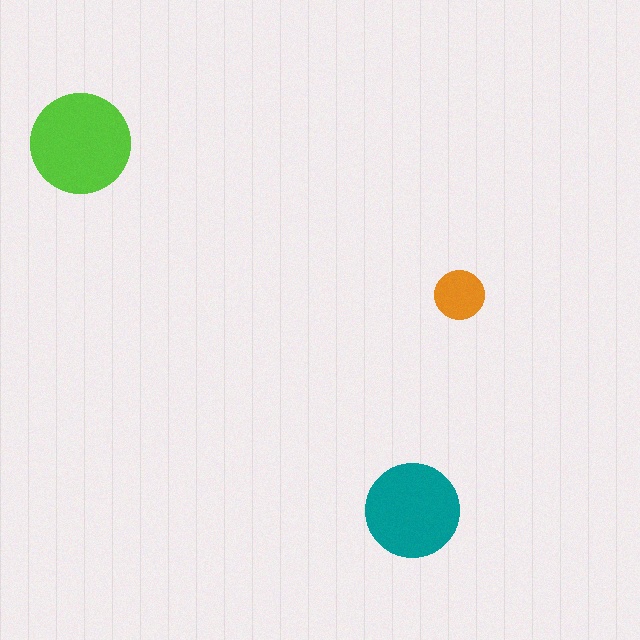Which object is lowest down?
The teal circle is bottommost.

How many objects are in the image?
There are 3 objects in the image.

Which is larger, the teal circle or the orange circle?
The teal one.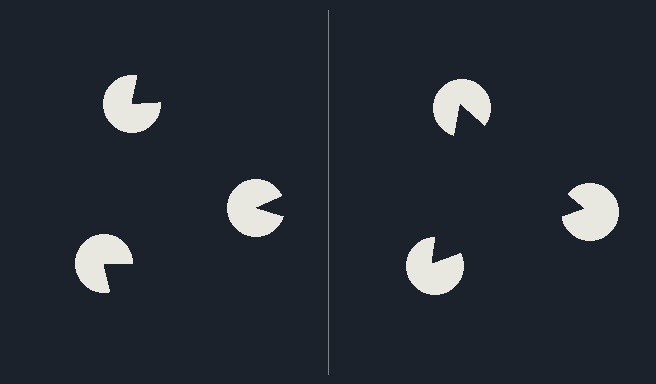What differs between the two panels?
The pac-man discs are positioned identically on both sides; only the wedge orientations differ. On the right they align to a triangle; on the left they are misaligned.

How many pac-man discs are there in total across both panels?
6 — 3 on each side.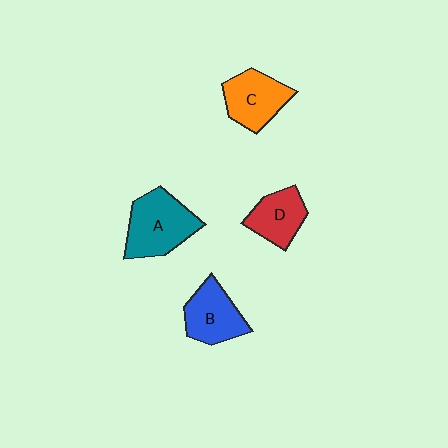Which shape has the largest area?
Shape A (teal).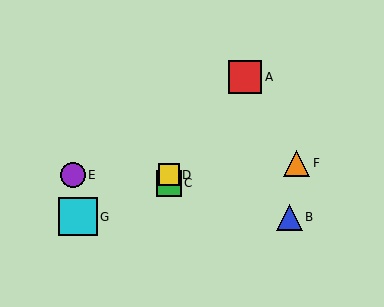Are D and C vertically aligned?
Yes, both are at x≈169.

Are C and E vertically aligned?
No, C is at x≈169 and E is at x≈73.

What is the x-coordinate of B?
Object B is at x≈289.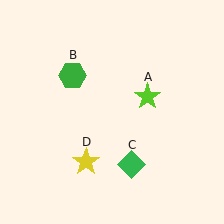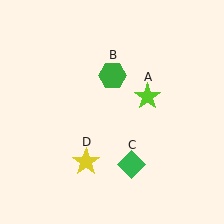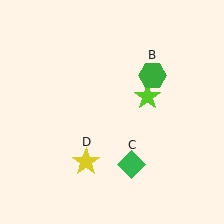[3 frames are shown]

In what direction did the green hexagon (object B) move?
The green hexagon (object B) moved right.